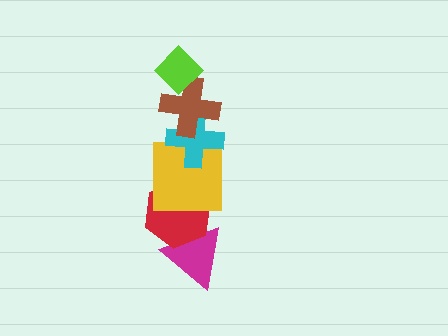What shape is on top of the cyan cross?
The brown cross is on top of the cyan cross.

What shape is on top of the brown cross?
The lime diamond is on top of the brown cross.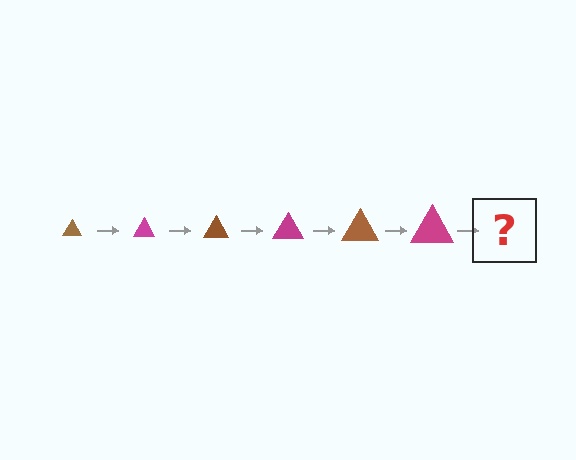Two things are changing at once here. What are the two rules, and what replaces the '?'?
The two rules are that the triangle grows larger each step and the color cycles through brown and magenta. The '?' should be a brown triangle, larger than the previous one.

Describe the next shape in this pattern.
It should be a brown triangle, larger than the previous one.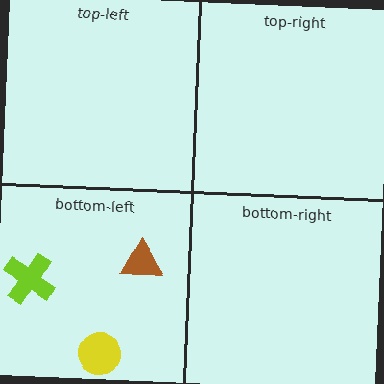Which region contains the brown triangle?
The bottom-left region.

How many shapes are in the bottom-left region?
3.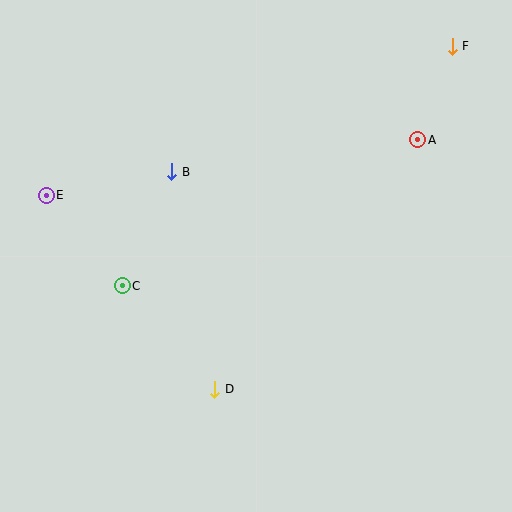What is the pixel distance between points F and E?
The distance between F and E is 433 pixels.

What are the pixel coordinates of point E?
Point E is at (46, 195).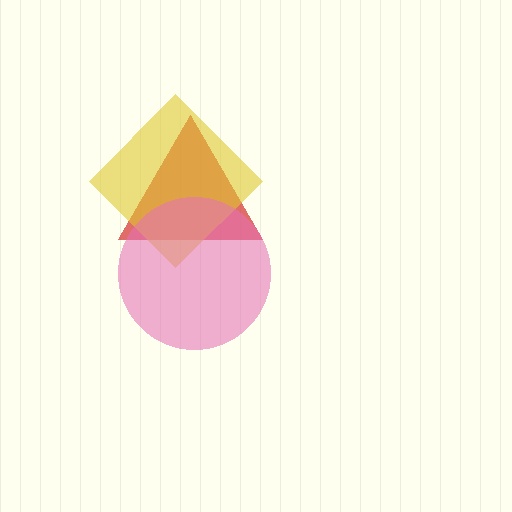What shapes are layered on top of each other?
The layered shapes are: a red triangle, a yellow diamond, a pink circle.